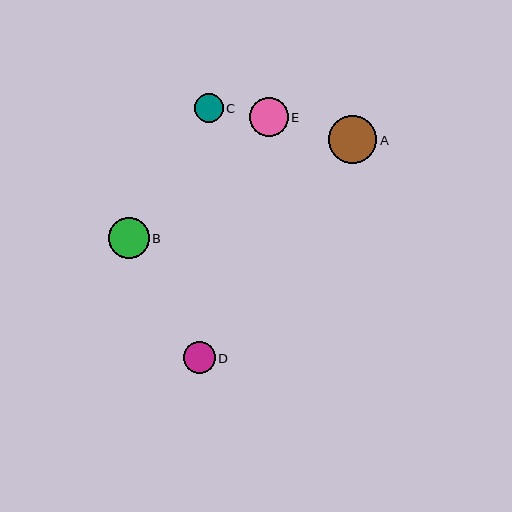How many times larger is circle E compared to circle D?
Circle E is approximately 1.2 times the size of circle D.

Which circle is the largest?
Circle A is the largest with a size of approximately 48 pixels.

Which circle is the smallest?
Circle C is the smallest with a size of approximately 29 pixels.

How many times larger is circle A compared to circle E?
Circle A is approximately 1.2 times the size of circle E.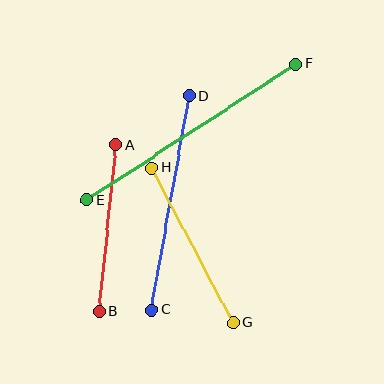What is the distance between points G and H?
The distance is approximately 175 pixels.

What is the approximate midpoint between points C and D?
The midpoint is at approximately (170, 203) pixels.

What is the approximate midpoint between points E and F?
The midpoint is at approximately (191, 132) pixels.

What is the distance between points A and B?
The distance is approximately 168 pixels.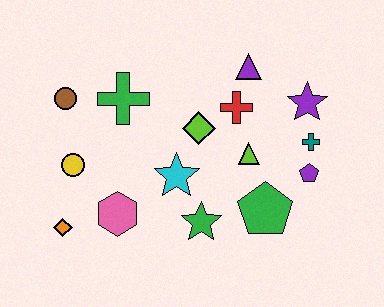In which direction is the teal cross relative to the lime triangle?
The teal cross is to the right of the lime triangle.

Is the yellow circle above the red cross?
No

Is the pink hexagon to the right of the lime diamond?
No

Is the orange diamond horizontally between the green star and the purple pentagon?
No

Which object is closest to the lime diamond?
The red cross is closest to the lime diamond.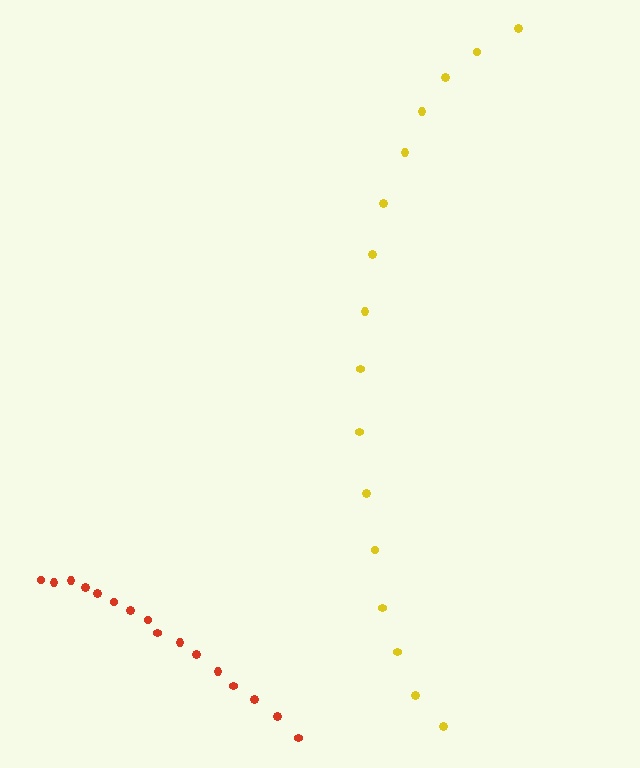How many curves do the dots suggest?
There are 2 distinct paths.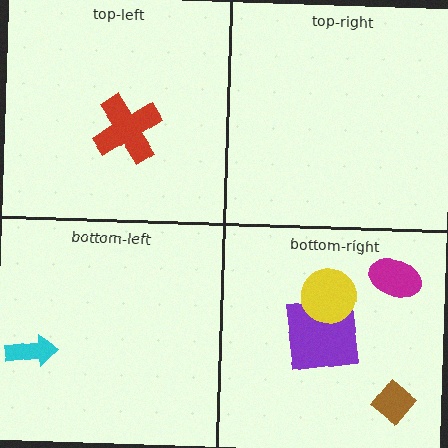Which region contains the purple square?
The bottom-right region.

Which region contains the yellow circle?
The bottom-right region.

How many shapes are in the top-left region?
1.